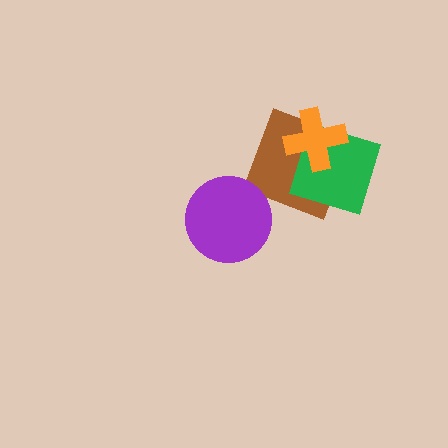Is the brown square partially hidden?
Yes, it is partially covered by another shape.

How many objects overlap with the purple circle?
0 objects overlap with the purple circle.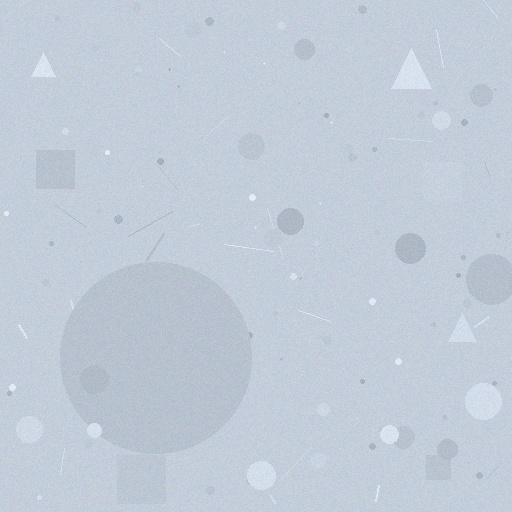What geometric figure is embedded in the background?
A circle is embedded in the background.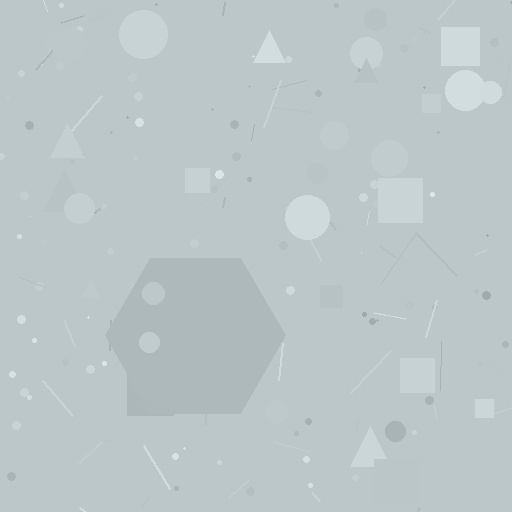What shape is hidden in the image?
A hexagon is hidden in the image.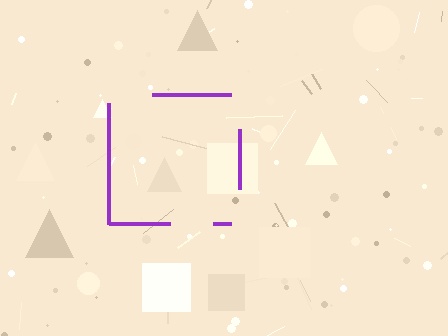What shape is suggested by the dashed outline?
The dashed outline suggests a square.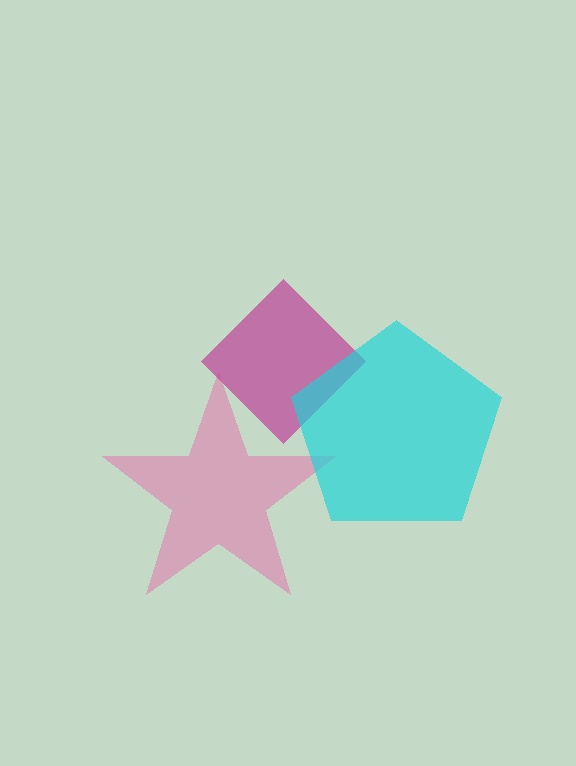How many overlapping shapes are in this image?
There are 3 overlapping shapes in the image.